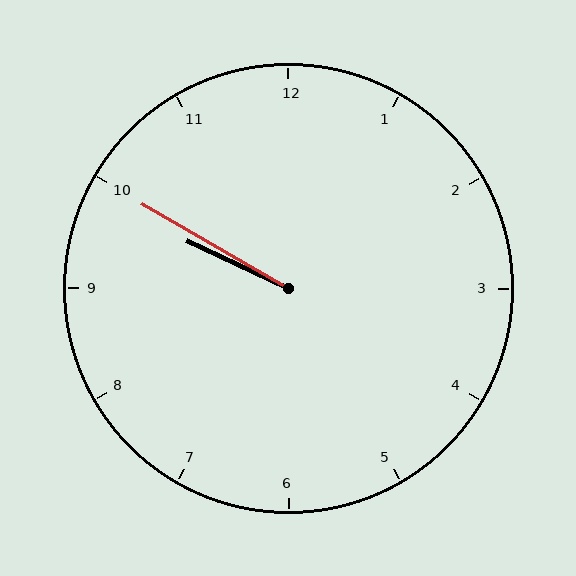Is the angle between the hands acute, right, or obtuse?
It is acute.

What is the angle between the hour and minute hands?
Approximately 5 degrees.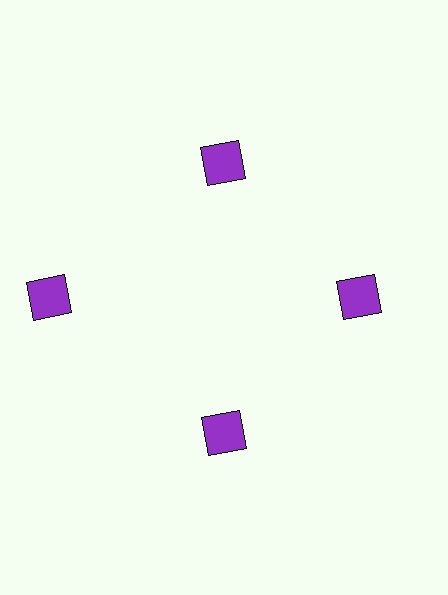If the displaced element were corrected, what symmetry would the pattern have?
It would have 4-fold rotational symmetry — the pattern would map onto itself every 90 degrees.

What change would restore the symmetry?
The symmetry would be restored by moving it inward, back onto the ring so that all 4 squares sit at equal angles and equal distance from the center.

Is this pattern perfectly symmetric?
No. The 4 purple squares are arranged in a ring, but one element near the 9 o'clock position is pushed outward from the center, breaking the 4-fold rotational symmetry.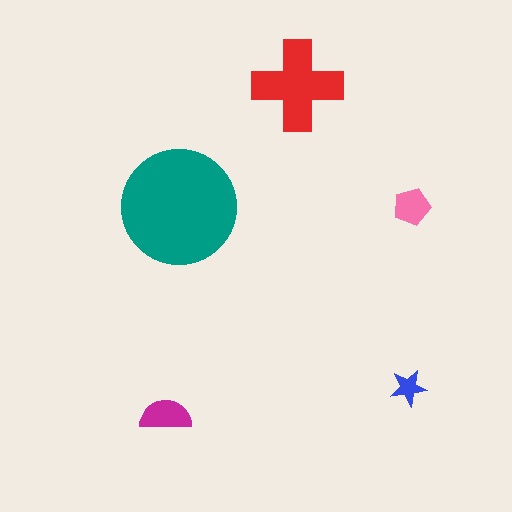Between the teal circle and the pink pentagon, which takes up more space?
The teal circle.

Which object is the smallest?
The blue star.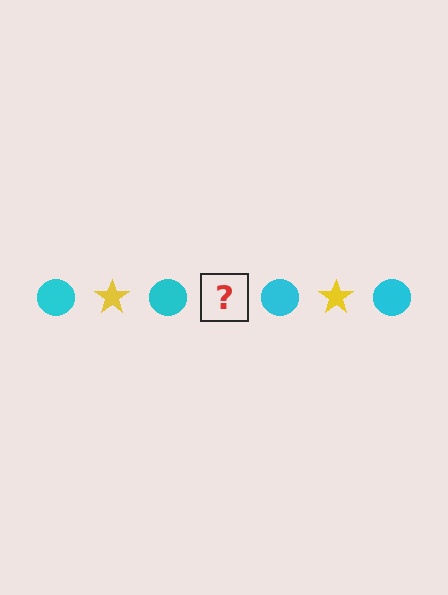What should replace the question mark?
The question mark should be replaced with a yellow star.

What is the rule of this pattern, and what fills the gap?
The rule is that the pattern alternates between cyan circle and yellow star. The gap should be filled with a yellow star.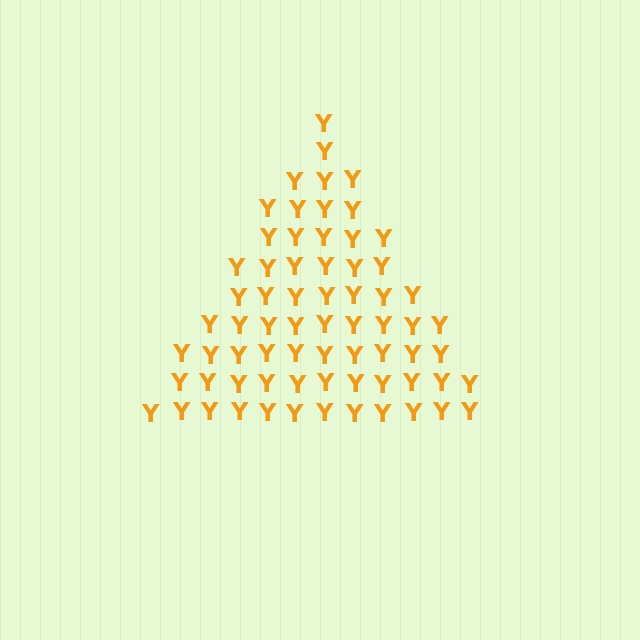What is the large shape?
The large shape is a triangle.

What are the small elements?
The small elements are letter Y's.